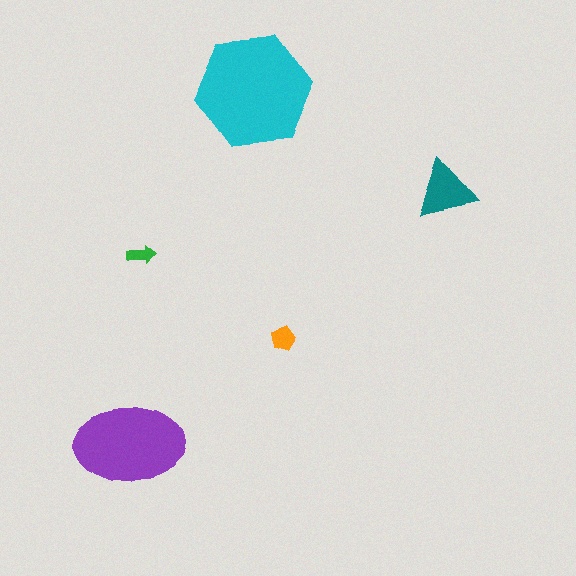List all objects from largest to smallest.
The cyan hexagon, the purple ellipse, the teal triangle, the orange pentagon, the green arrow.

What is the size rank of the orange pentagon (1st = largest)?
4th.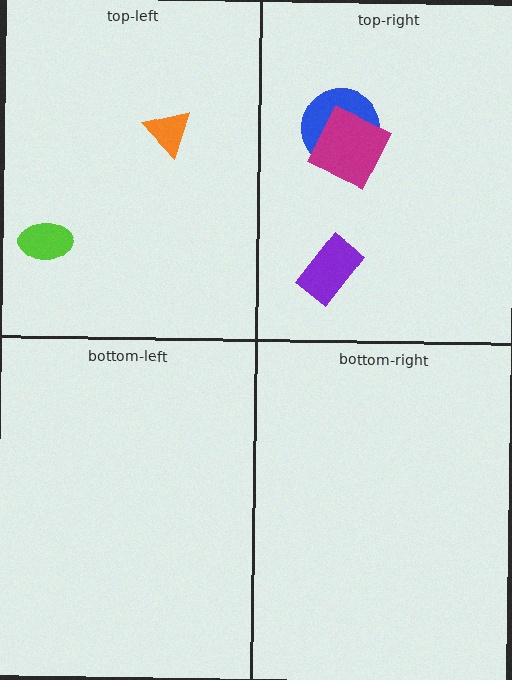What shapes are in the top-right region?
The purple rectangle, the blue circle, the magenta square.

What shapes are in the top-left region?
The lime ellipse, the orange triangle.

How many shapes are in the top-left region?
2.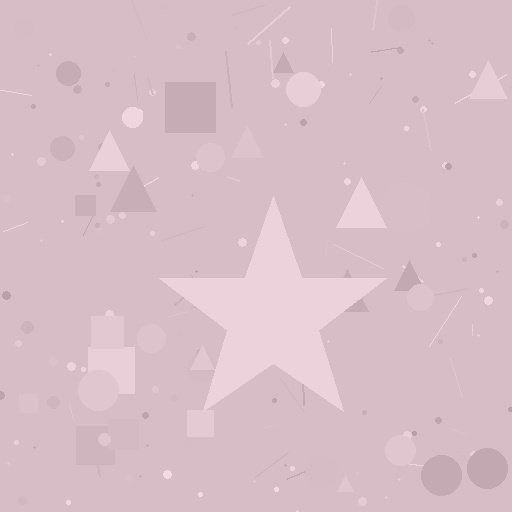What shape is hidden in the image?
A star is hidden in the image.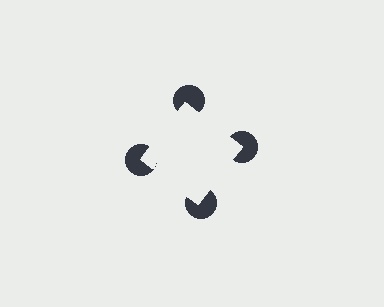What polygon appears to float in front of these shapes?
An illusory square — its edges are inferred from the aligned wedge cuts in the pac-man discs, not physically drawn.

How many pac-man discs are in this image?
There are 4 — one at each vertex of the illusory square.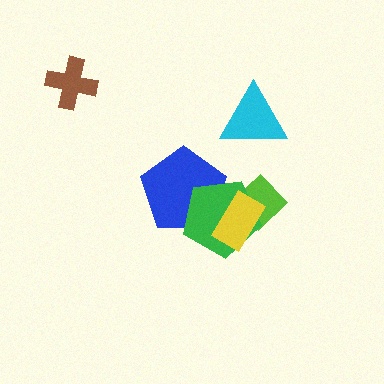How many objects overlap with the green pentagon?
3 objects overlap with the green pentagon.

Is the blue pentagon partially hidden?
Yes, it is partially covered by another shape.